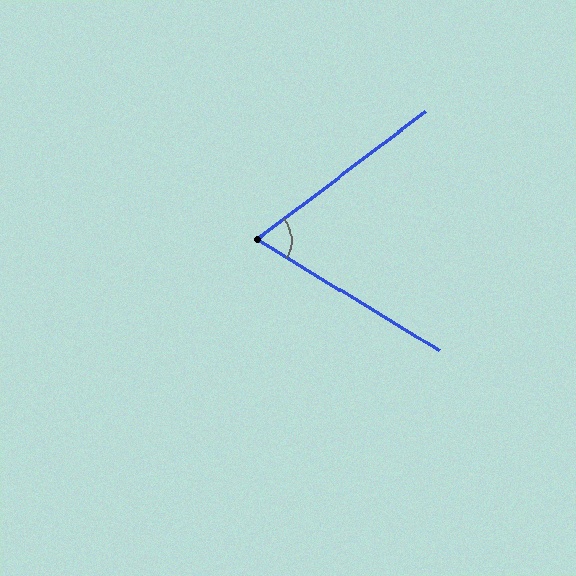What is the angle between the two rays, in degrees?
Approximately 69 degrees.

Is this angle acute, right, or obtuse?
It is acute.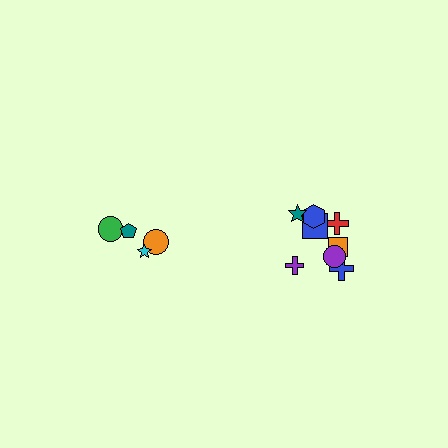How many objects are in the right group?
There are 8 objects.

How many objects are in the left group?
There are 4 objects.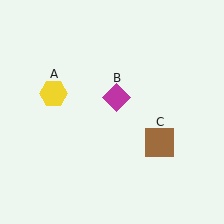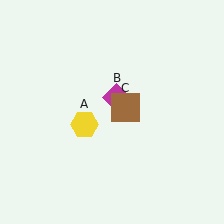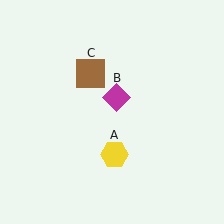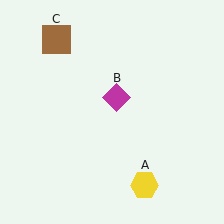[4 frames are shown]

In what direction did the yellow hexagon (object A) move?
The yellow hexagon (object A) moved down and to the right.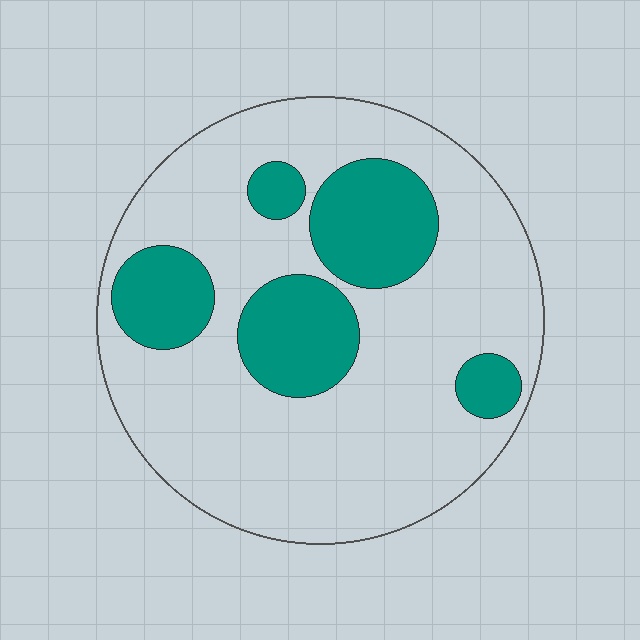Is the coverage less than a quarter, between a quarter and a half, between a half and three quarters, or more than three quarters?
Between a quarter and a half.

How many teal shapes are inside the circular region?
5.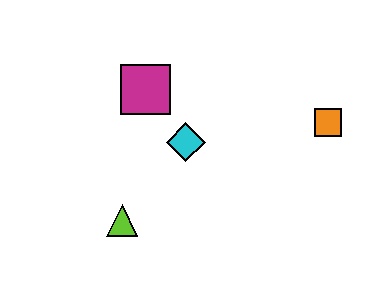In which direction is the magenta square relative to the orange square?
The magenta square is to the left of the orange square.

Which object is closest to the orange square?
The cyan diamond is closest to the orange square.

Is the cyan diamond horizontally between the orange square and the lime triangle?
Yes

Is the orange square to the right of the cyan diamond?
Yes